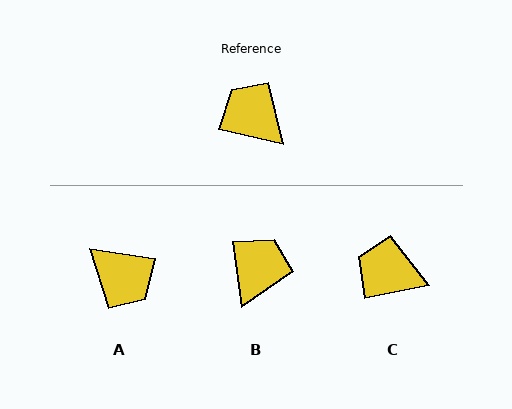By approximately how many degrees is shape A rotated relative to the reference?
Approximately 176 degrees clockwise.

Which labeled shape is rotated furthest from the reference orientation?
A, about 176 degrees away.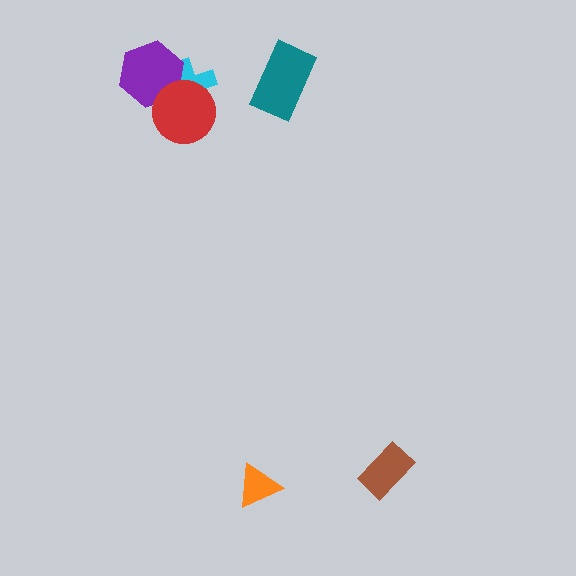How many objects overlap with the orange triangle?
0 objects overlap with the orange triangle.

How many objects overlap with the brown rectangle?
0 objects overlap with the brown rectangle.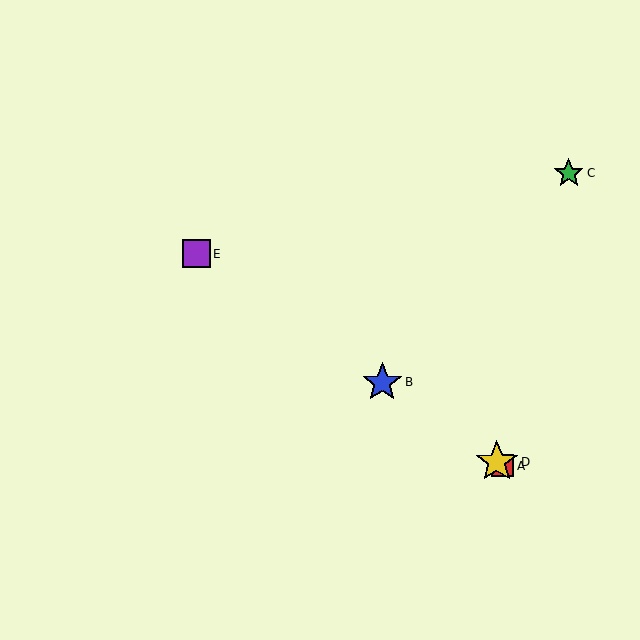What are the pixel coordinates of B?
Object B is at (382, 382).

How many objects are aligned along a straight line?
4 objects (A, B, D, E) are aligned along a straight line.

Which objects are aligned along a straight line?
Objects A, B, D, E are aligned along a straight line.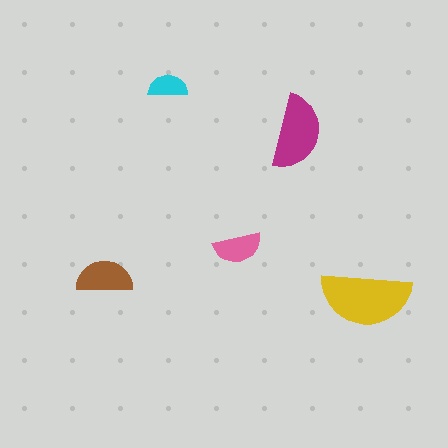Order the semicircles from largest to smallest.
the yellow one, the magenta one, the brown one, the pink one, the cyan one.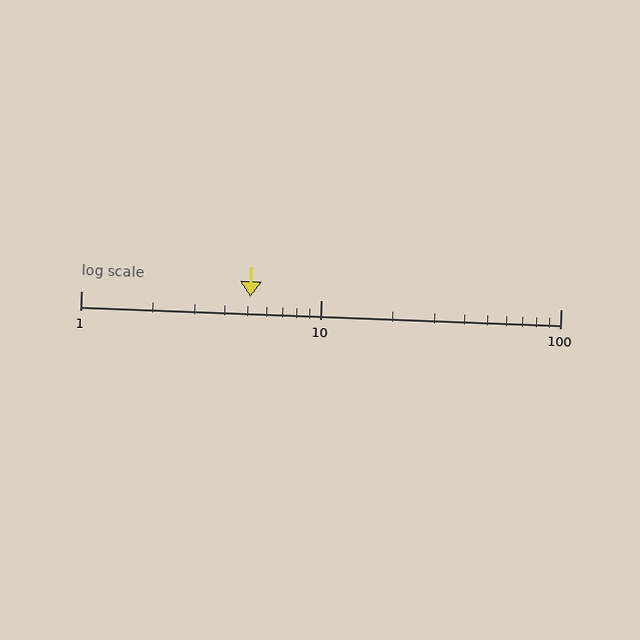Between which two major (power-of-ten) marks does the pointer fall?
The pointer is between 1 and 10.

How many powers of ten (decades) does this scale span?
The scale spans 2 decades, from 1 to 100.